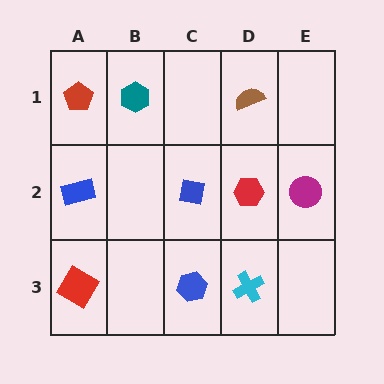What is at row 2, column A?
A blue rectangle.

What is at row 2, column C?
A blue square.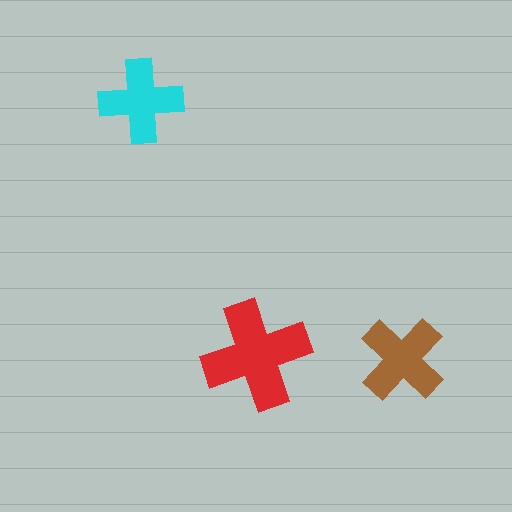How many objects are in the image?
There are 3 objects in the image.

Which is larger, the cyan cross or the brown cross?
The brown one.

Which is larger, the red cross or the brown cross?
The red one.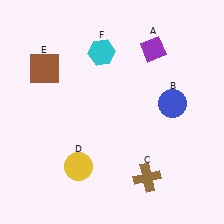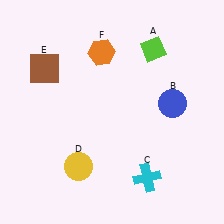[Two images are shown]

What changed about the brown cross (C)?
In Image 1, C is brown. In Image 2, it changed to cyan.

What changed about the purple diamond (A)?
In Image 1, A is purple. In Image 2, it changed to lime.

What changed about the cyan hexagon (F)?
In Image 1, F is cyan. In Image 2, it changed to orange.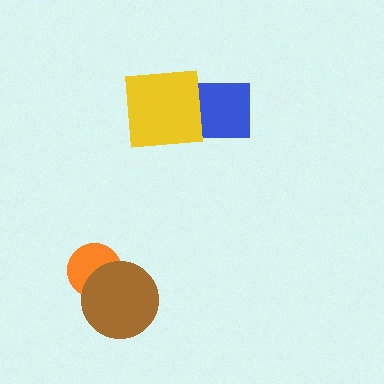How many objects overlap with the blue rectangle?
1 object overlaps with the blue rectangle.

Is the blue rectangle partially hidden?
Yes, it is partially covered by another shape.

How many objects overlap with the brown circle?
1 object overlaps with the brown circle.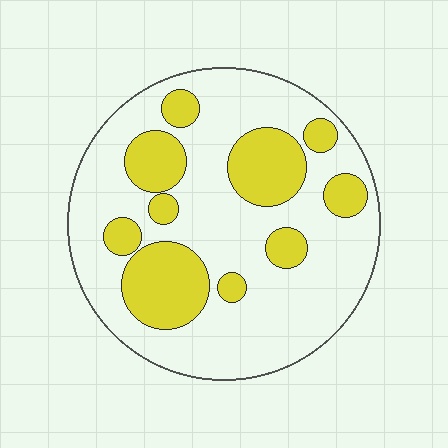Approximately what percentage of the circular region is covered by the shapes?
Approximately 30%.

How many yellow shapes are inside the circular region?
10.